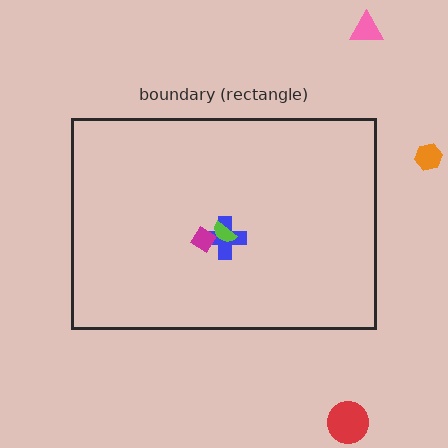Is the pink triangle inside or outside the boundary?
Outside.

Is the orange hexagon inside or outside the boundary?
Outside.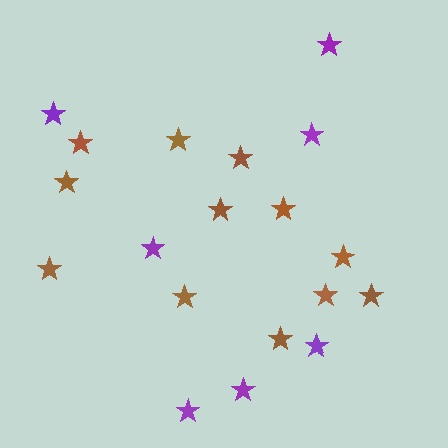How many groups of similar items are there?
There are 2 groups: one group of brown stars (12) and one group of purple stars (7).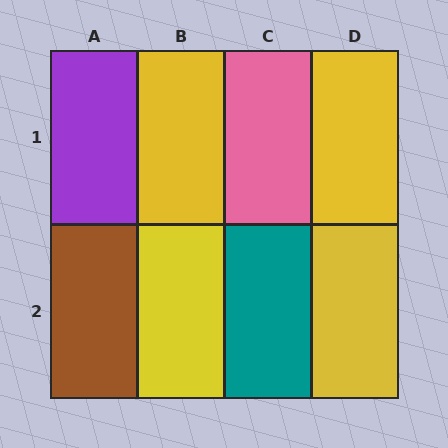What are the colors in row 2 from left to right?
Brown, yellow, teal, yellow.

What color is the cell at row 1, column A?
Purple.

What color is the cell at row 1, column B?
Yellow.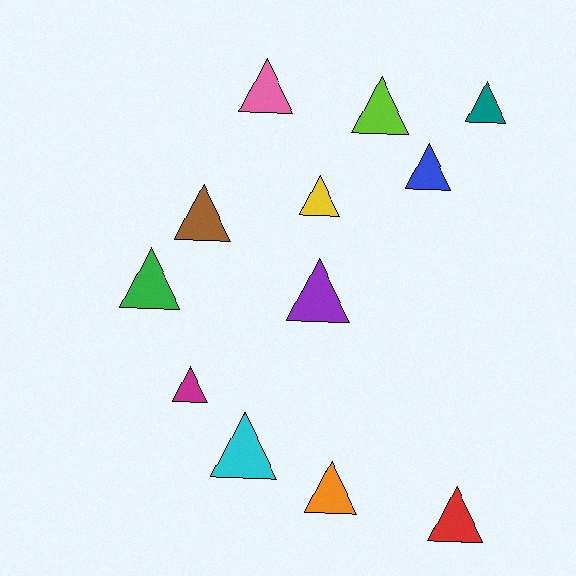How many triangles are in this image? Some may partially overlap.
There are 12 triangles.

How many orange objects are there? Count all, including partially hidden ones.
There is 1 orange object.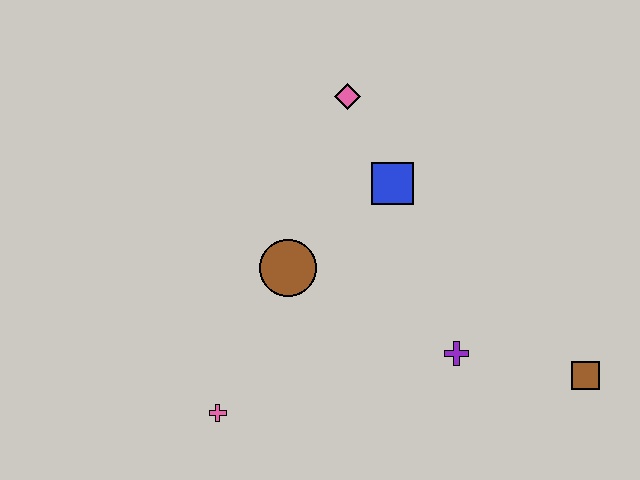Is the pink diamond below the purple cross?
No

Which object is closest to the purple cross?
The brown square is closest to the purple cross.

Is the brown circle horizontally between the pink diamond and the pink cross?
Yes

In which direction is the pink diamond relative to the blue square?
The pink diamond is above the blue square.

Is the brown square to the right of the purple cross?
Yes